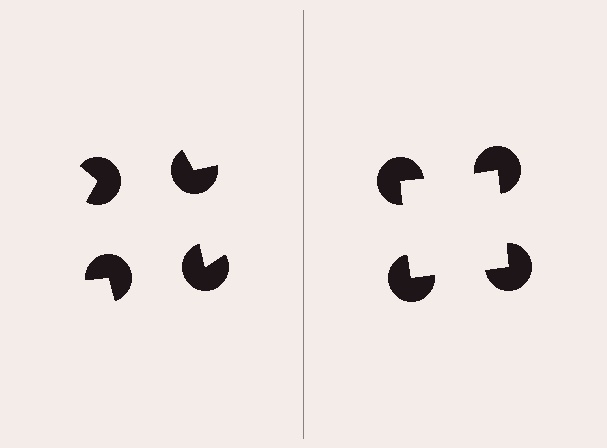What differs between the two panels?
The pac-man discs are positioned identically on both sides; only the wedge orientations differ. On the right they align to a square; on the left they are misaligned.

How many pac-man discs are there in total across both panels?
8 — 4 on each side.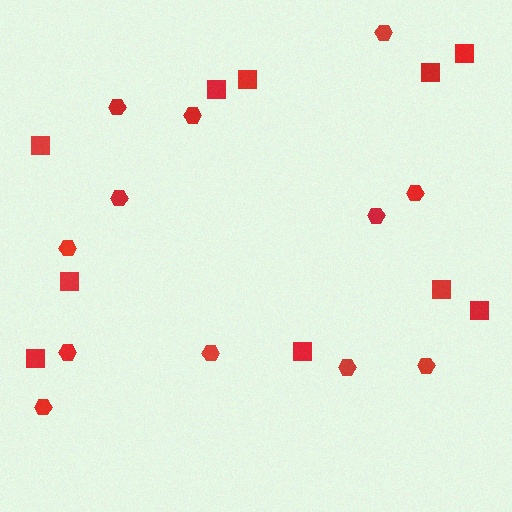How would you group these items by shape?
There are 2 groups: one group of squares (10) and one group of hexagons (12).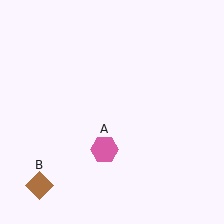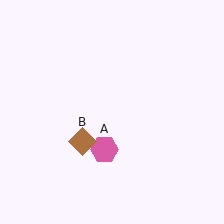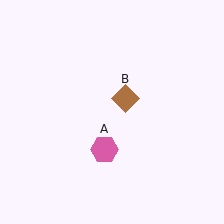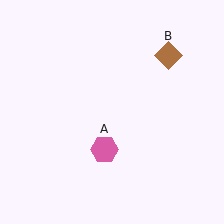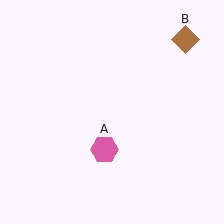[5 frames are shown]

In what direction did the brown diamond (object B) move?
The brown diamond (object B) moved up and to the right.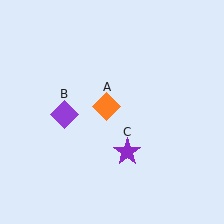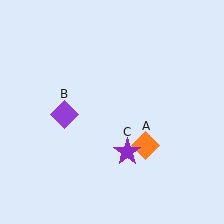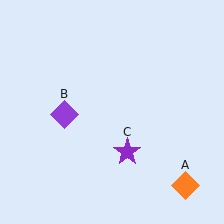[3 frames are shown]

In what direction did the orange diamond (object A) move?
The orange diamond (object A) moved down and to the right.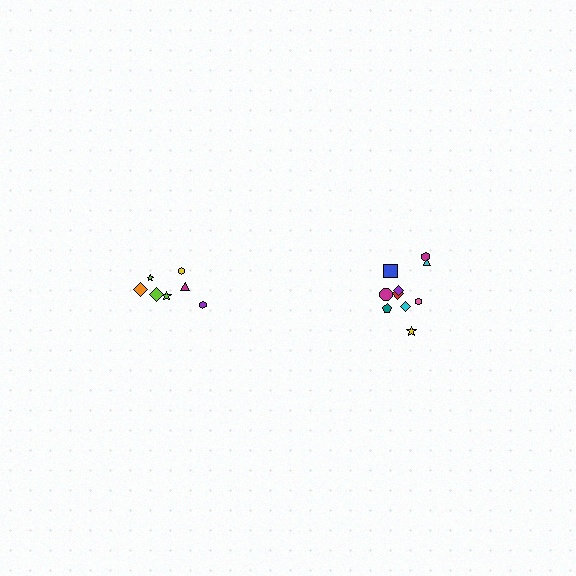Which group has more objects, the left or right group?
The right group.